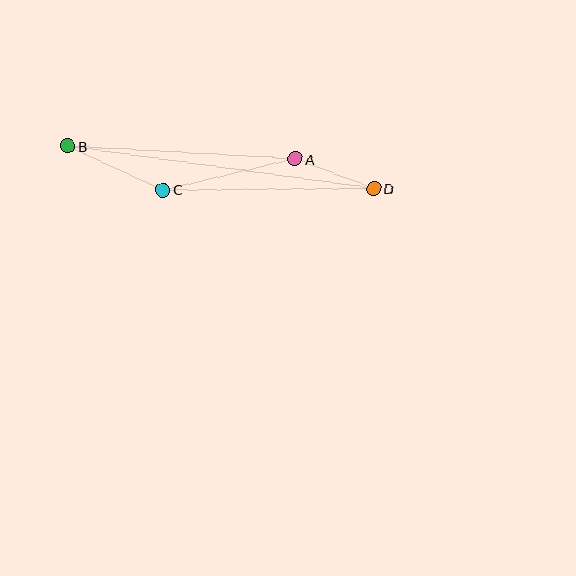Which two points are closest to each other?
Points A and D are closest to each other.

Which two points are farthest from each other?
Points B and D are farthest from each other.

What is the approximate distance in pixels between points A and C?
The distance between A and C is approximately 136 pixels.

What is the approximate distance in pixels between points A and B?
The distance between A and B is approximately 228 pixels.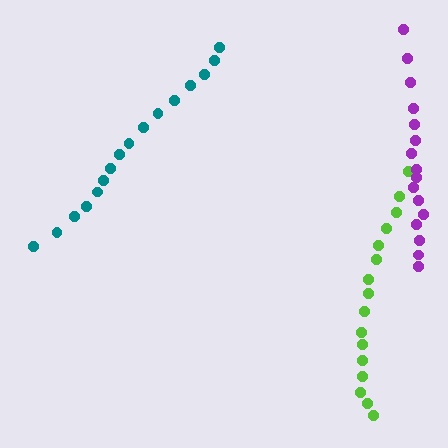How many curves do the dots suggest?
There are 3 distinct paths.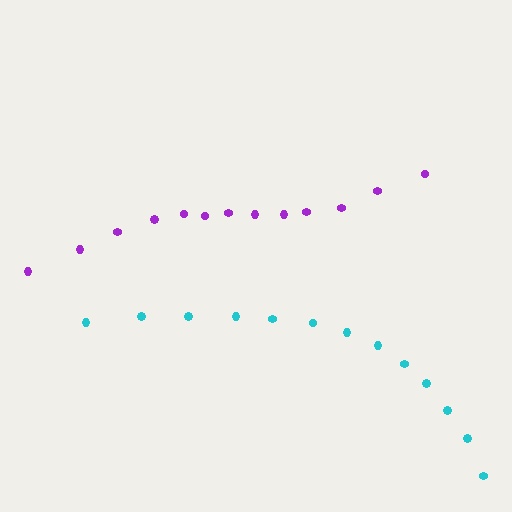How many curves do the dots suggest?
There are 2 distinct paths.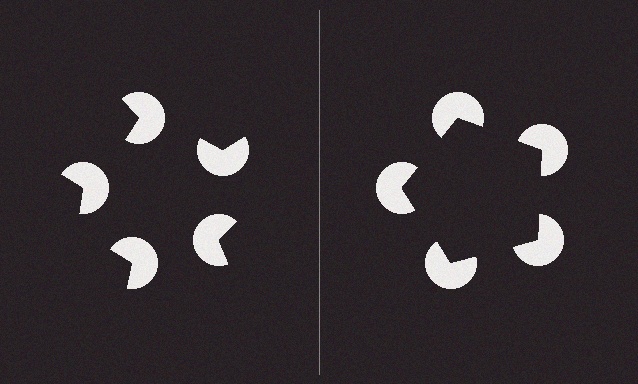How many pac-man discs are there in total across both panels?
10 — 5 on each side.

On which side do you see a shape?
An illusory pentagon appears on the right side. On the left side the wedge cuts are rotated, so no coherent shape forms.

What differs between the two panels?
The pac-man discs are positioned identically on both sides; only the wedge orientations differ. On the right they align to a pentagon; on the left they are misaligned.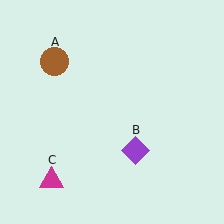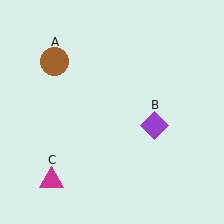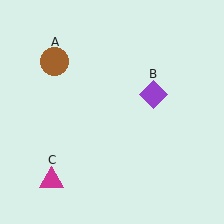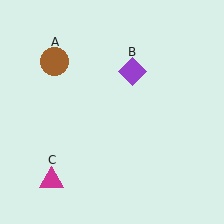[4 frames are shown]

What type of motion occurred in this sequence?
The purple diamond (object B) rotated counterclockwise around the center of the scene.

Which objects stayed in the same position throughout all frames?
Brown circle (object A) and magenta triangle (object C) remained stationary.